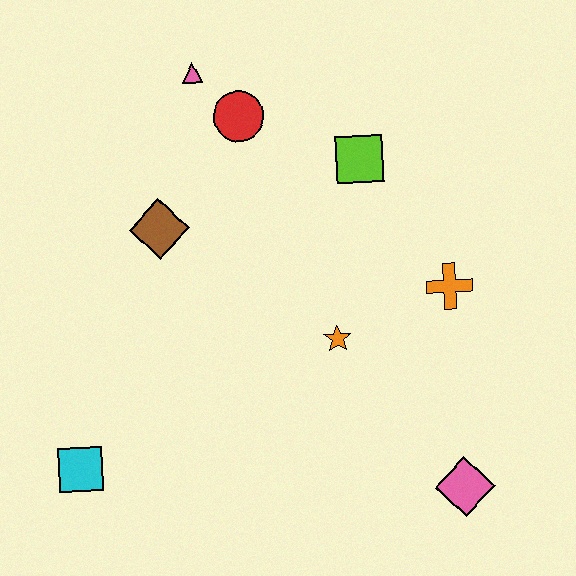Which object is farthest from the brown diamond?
The pink diamond is farthest from the brown diamond.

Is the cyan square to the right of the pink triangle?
No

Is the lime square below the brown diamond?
No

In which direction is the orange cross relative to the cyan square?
The orange cross is to the right of the cyan square.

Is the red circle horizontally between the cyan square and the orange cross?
Yes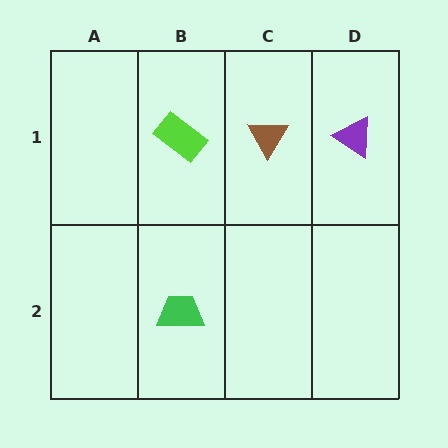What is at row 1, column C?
A brown triangle.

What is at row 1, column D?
A purple triangle.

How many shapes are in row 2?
1 shape.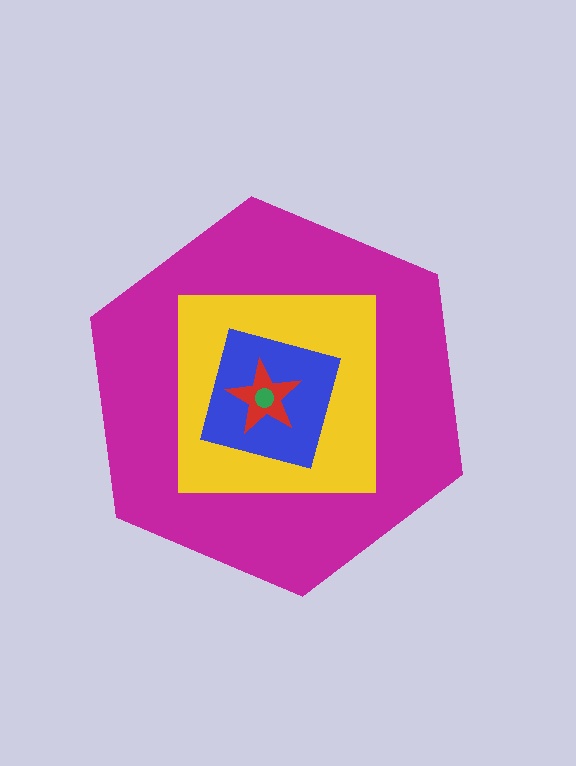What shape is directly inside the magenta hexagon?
The yellow square.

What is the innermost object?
The green circle.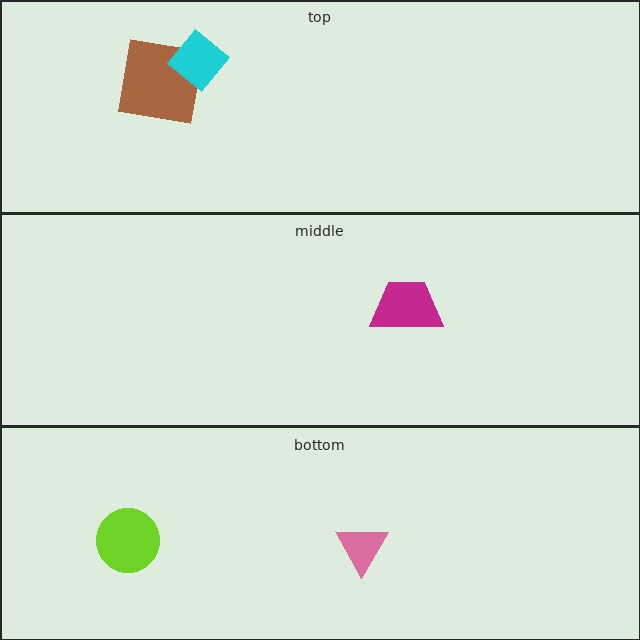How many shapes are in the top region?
2.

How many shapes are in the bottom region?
2.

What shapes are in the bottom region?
The lime circle, the pink triangle.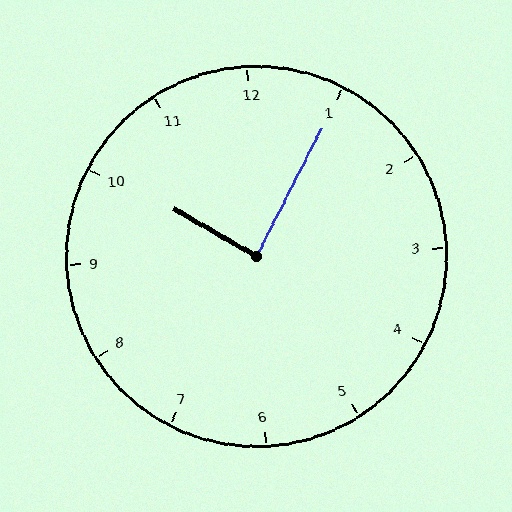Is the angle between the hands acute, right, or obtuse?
It is right.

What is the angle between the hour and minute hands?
Approximately 88 degrees.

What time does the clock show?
10:05.